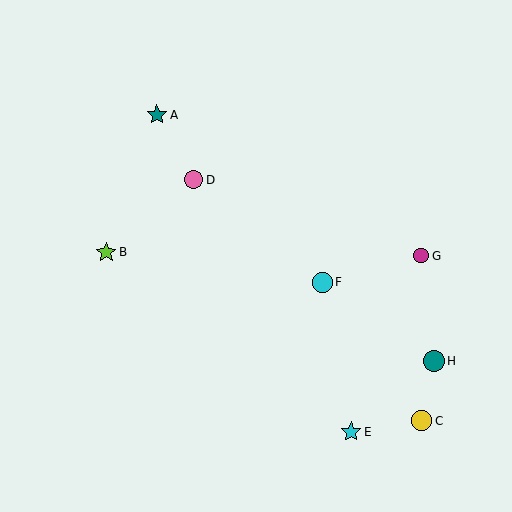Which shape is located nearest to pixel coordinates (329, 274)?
The cyan circle (labeled F) at (322, 282) is nearest to that location.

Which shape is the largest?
The teal circle (labeled H) is the largest.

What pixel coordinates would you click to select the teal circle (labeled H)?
Click at (434, 361) to select the teal circle H.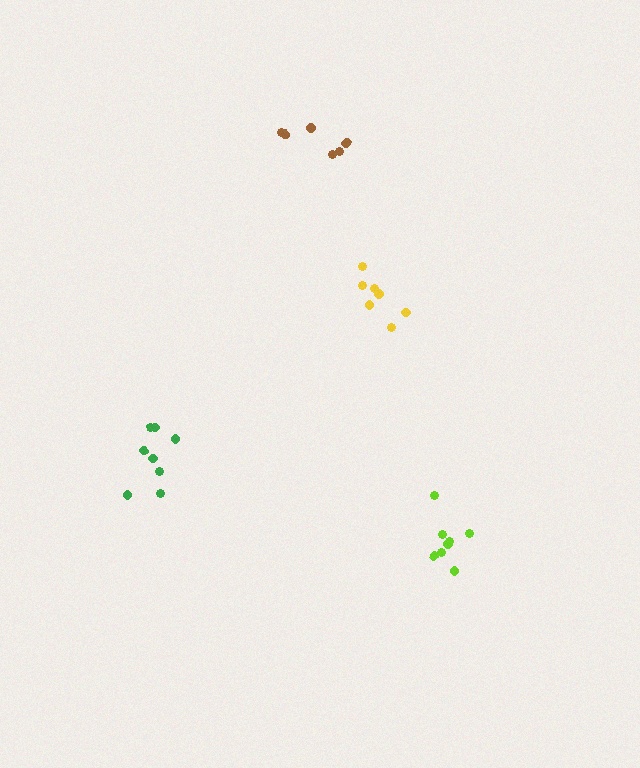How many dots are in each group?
Group 1: 8 dots, Group 2: 6 dots, Group 3: 7 dots, Group 4: 8 dots (29 total).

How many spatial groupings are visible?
There are 4 spatial groupings.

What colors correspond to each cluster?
The clusters are colored: green, brown, yellow, lime.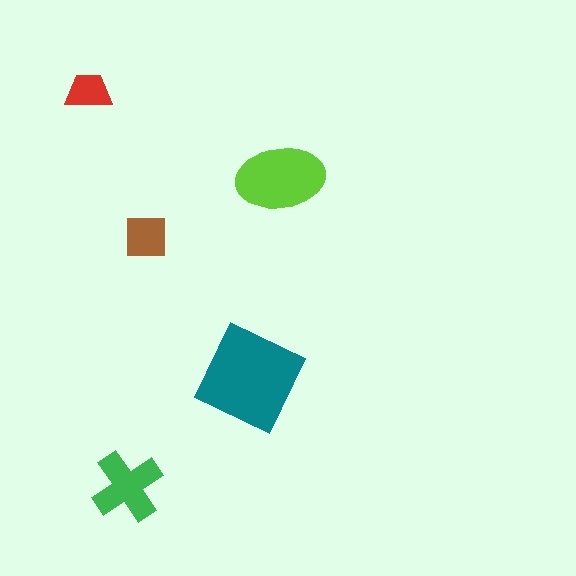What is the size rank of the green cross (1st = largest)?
3rd.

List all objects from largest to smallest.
The teal diamond, the lime ellipse, the green cross, the brown square, the red trapezoid.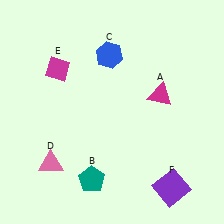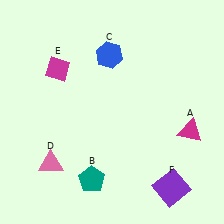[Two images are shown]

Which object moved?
The magenta triangle (A) moved down.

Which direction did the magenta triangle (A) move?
The magenta triangle (A) moved down.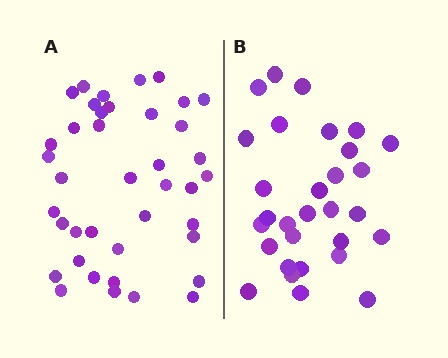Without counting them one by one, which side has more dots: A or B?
Region A (the left region) has more dots.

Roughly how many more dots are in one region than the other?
Region A has roughly 10 or so more dots than region B.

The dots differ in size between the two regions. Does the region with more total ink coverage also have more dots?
No. Region B has more total ink coverage because its dots are larger, but region A actually contains more individual dots. Total area can be misleading — the number of items is what matters here.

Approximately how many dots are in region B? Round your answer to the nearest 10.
About 30 dots.